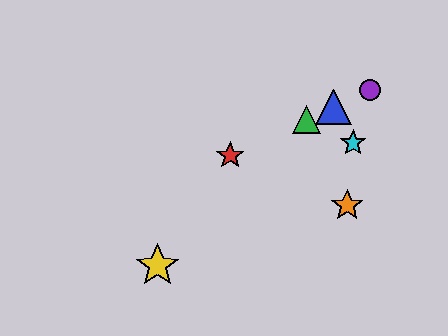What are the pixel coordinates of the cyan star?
The cyan star is at (353, 143).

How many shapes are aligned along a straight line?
4 shapes (the red star, the blue triangle, the green triangle, the purple circle) are aligned along a straight line.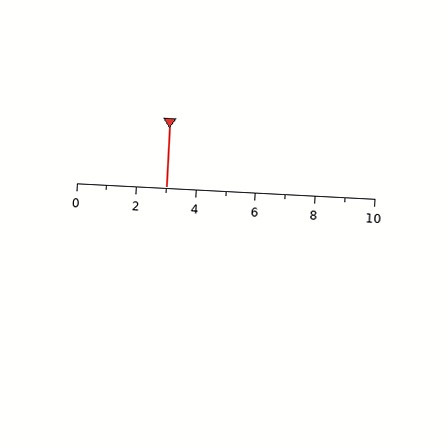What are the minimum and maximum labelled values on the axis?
The axis runs from 0 to 10.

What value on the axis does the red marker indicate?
The marker indicates approximately 3.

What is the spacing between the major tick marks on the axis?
The major ticks are spaced 2 apart.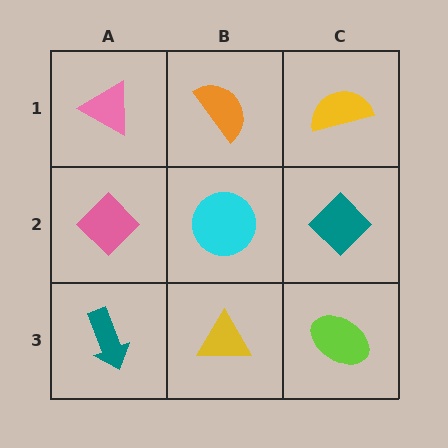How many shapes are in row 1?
3 shapes.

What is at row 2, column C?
A teal diamond.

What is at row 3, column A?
A teal arrow.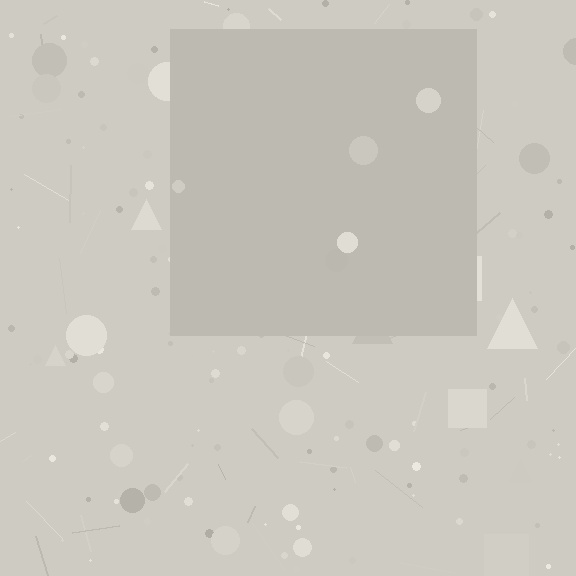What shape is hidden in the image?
A square is hidden in the image.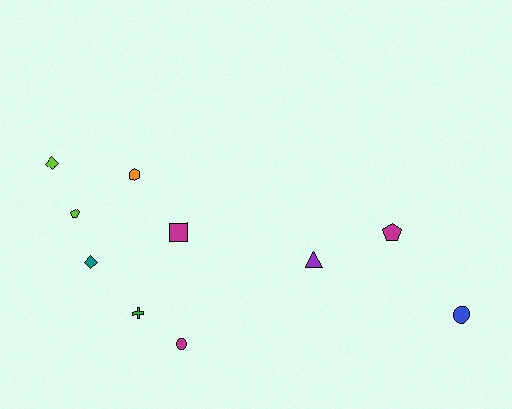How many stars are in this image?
There are no stars.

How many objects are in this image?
There are 10 objects.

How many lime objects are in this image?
There are 2 lime objects.